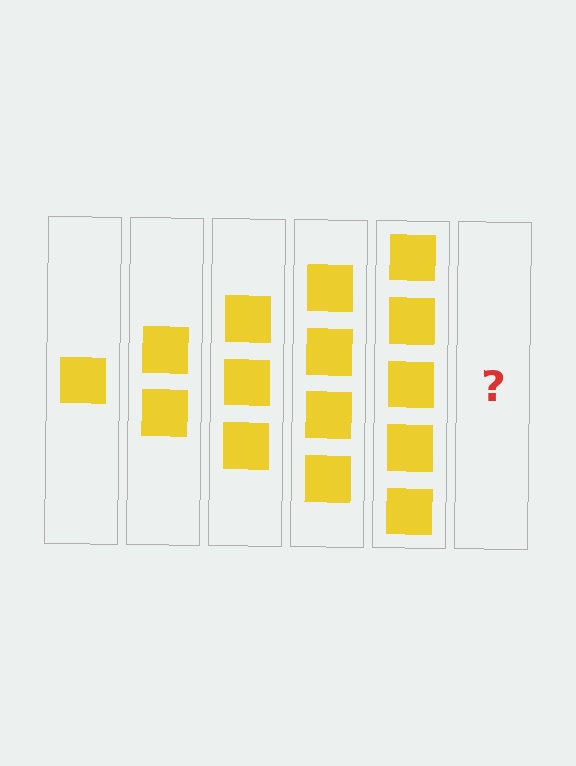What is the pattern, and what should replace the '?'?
The pattern is that each step adds one more square. The '?' should be 6 squares.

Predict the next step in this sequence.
The next step is 6 squares.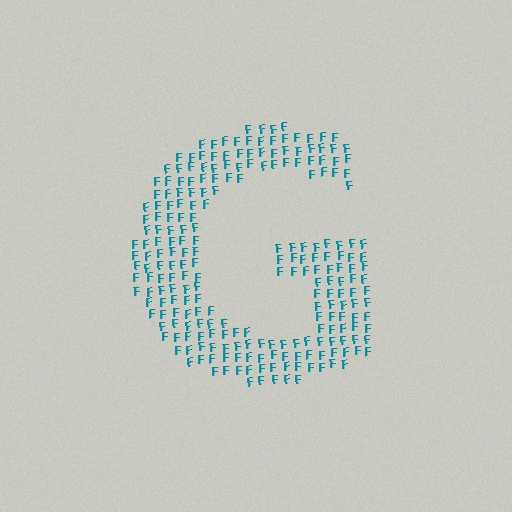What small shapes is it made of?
It is made of small letter F's.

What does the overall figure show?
The overall figure shows the letter G.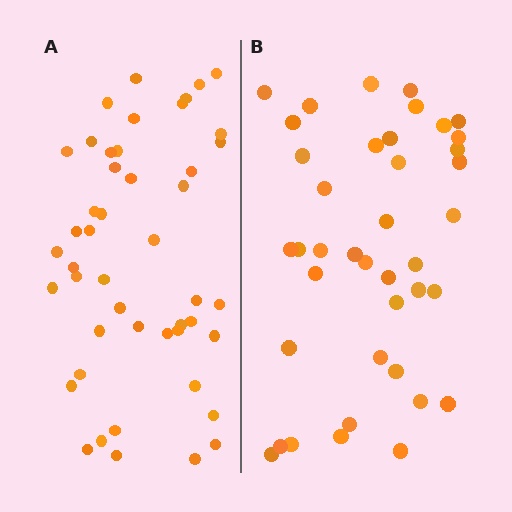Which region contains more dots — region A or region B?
Region A (the left region) has more dots.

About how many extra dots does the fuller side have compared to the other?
Region A has roughly 8 or so more dots than region B.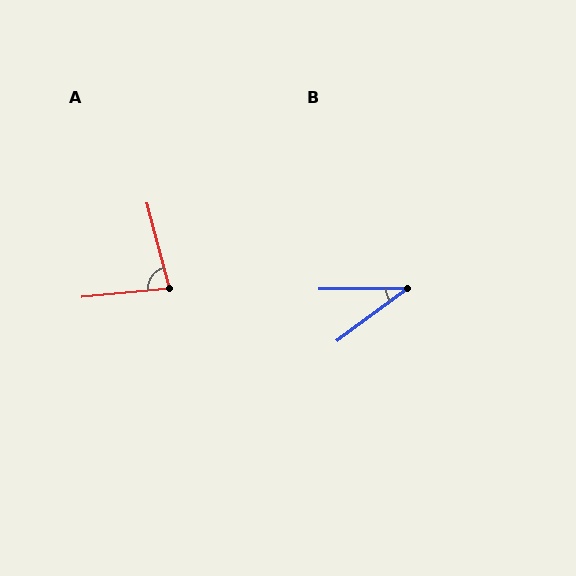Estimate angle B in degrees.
Approximately 36 degrees.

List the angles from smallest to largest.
B (36°), A (81°).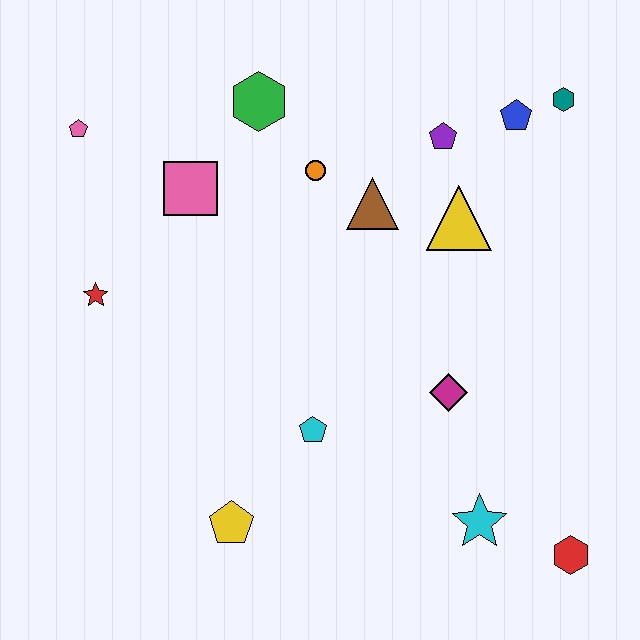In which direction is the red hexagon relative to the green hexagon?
The red hexagon is below the green hexagon.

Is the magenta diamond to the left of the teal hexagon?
Yes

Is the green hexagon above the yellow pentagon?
Yes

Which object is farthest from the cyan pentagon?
The teal hexagon is farthest from the cyan pentagon.